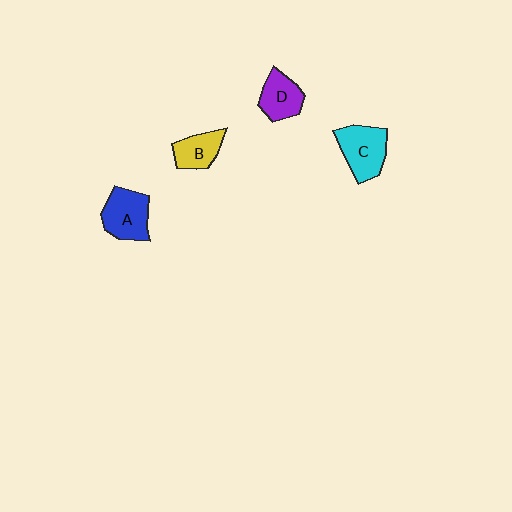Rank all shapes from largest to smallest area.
From largest to smallest: C (cyan), A (blue), D (purple), B (yellow).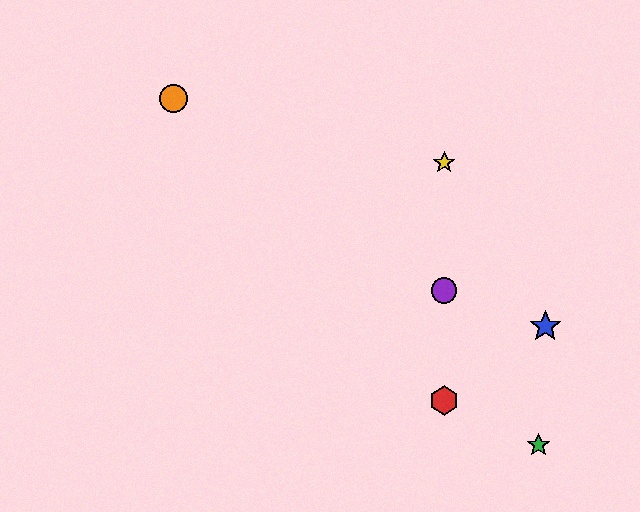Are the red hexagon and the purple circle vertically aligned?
Yes, both are at x≈444.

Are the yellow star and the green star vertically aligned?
No, the yellow star is at x≈444 and the green star is at x≈538.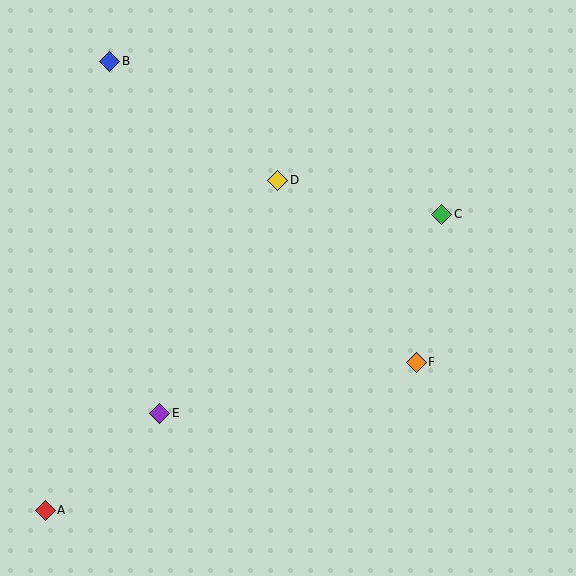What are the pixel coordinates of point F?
Point F is at (416, 362).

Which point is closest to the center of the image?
Point D at (278, 180) is closest to the center.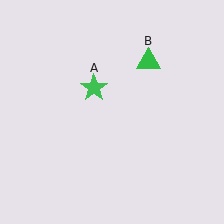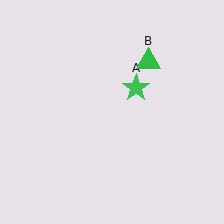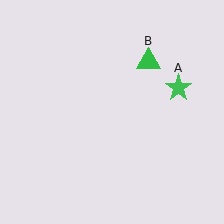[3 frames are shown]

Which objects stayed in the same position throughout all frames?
Green triangle (object B) remained stationary.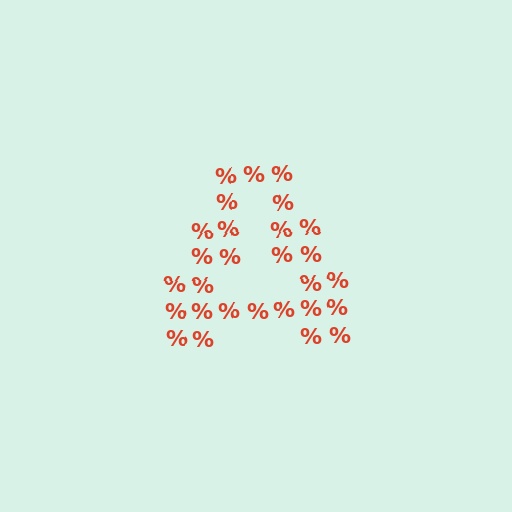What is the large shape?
The large shape is the letter A.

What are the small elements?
The small elements are percent signs.